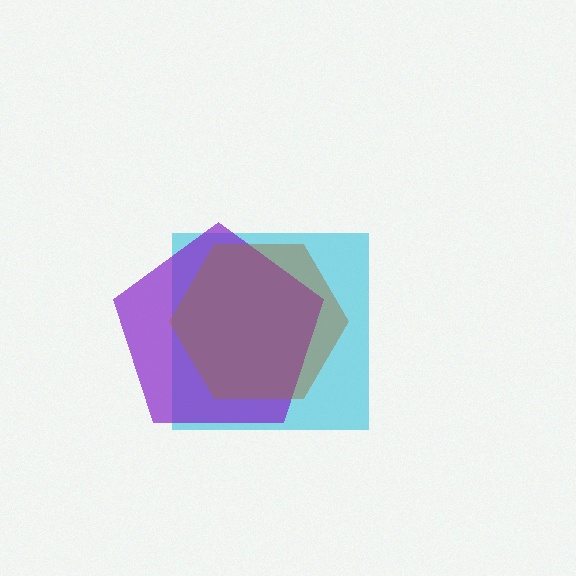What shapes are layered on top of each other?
The layered shapes are: a cyan square, a purple pentagon, a brown hexagon.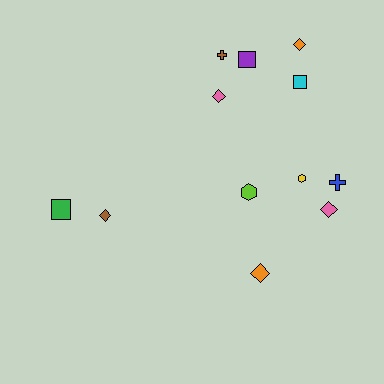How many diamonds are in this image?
There are 5 diamonds.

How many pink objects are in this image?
There are 2 pink objects.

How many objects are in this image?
There are 12 objects.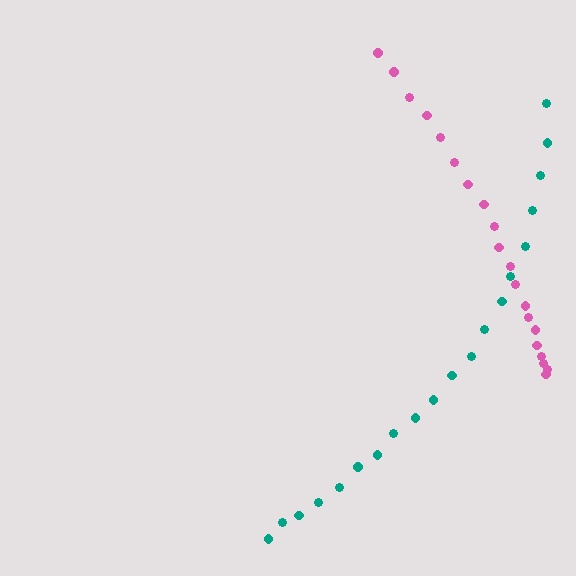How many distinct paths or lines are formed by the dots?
There are 2 distinct paths.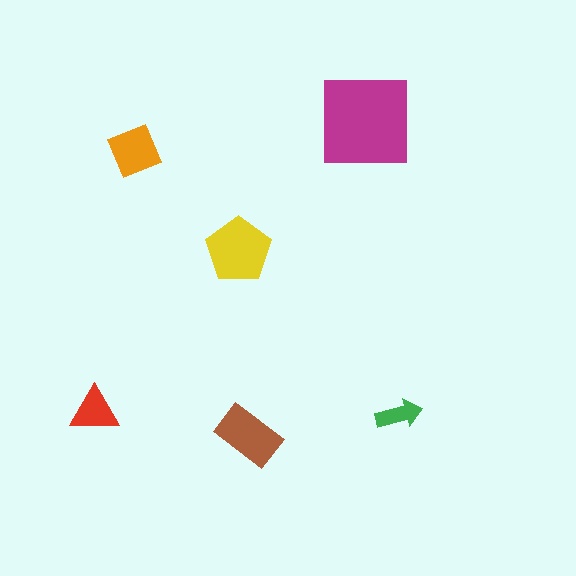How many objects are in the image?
There are 6 objects in the image.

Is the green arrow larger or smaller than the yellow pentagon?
Smaller.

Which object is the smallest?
The green arrow.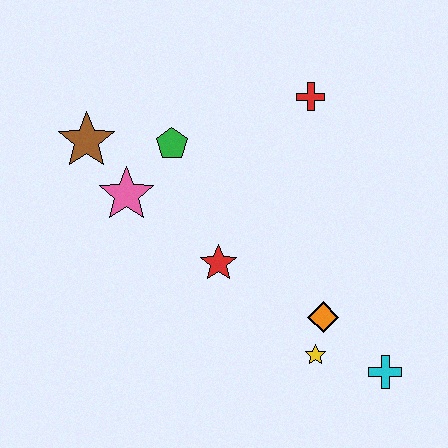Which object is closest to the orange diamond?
The yellow star is closest to the orange diamond.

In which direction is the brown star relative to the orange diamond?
The brown star is to the left of the orange diamond.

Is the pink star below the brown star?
Yes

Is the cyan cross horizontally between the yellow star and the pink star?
No